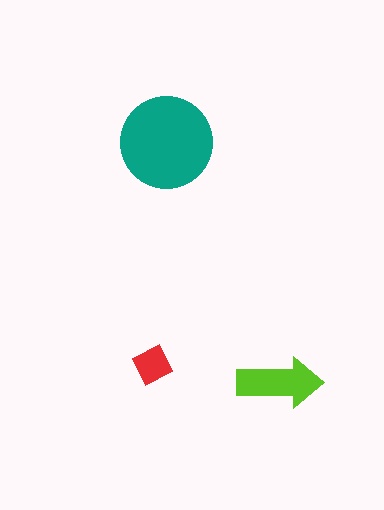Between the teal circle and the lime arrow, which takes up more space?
The teal circle.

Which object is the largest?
The teal circle.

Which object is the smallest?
The red diamond.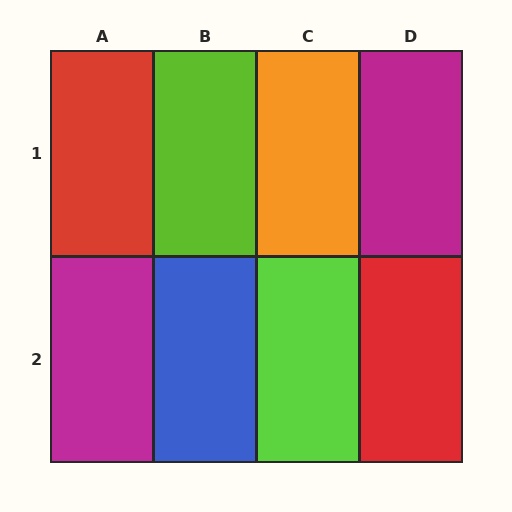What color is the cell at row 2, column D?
Red.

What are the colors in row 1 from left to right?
Red, lime, orange, magenta.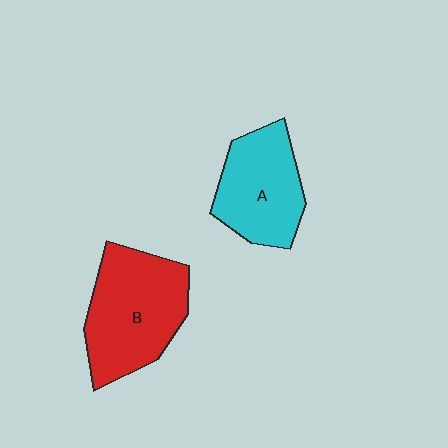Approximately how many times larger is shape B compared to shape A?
Approximately 1.3 times.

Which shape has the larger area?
Shape B (red).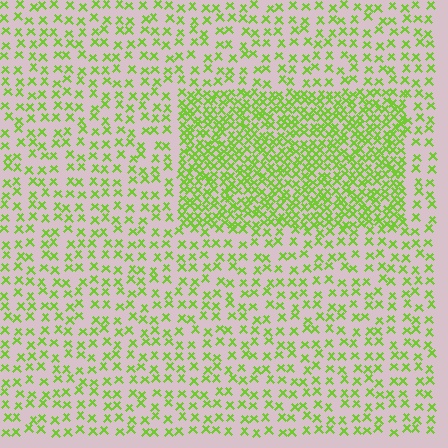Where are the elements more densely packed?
The elements are more densely packed inside the rectangle boundary.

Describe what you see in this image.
The image contains small lime elements arranged at two different densities. A rectangle-shaped region is visible where the elements are more densely packed than the surrounding area.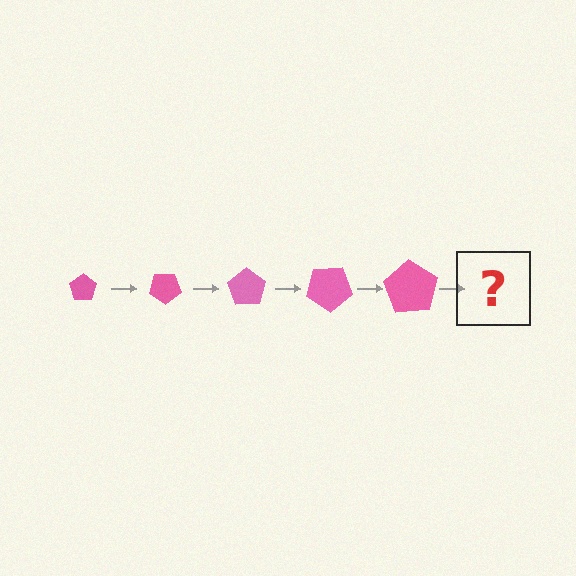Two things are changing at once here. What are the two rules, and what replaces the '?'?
The two rules are that the pentagon grows larger each step and it rotates 35 degrees each step. The '?' should be a pentagon, larger than the previous one and rotated 175 degrees from the start.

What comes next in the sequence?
The next element should be a pentagon, larger than the previous one and rotated 175 degrees from the start.